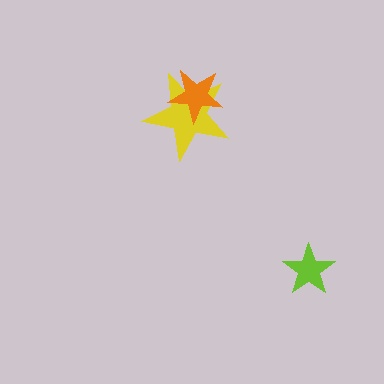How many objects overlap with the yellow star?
1 object overlaps with the yellow star.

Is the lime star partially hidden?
No, no other shape covers it.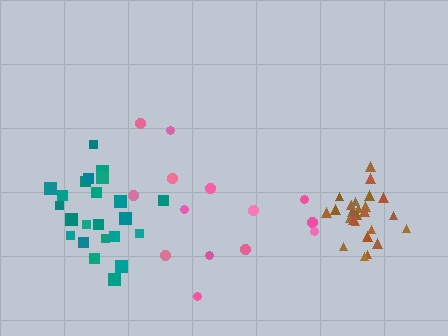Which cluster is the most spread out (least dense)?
Pink.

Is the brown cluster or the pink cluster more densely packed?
Brown.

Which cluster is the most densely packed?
Brown.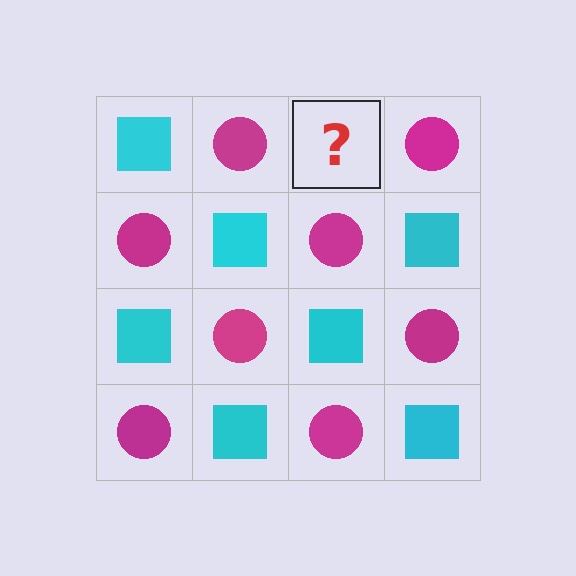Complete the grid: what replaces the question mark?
The question mark should be replaced with a cyan square.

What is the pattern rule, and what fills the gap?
The rule is that it alternates cyan square and magenta circle in a checkerboard pattern. The gap should be filled with a cyan square.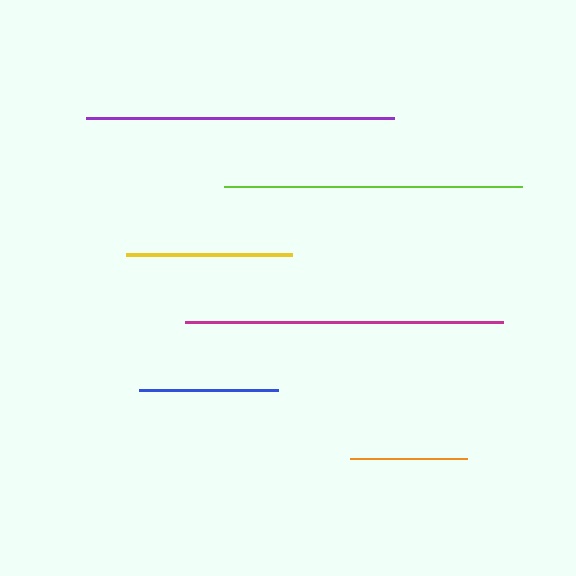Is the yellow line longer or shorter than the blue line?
The yellow line is longer than the blue line.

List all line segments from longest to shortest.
From longest to shortest: magenta, purple, lime, yellow, blue, orange.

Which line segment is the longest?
The magenta line is the longest at approximately 318 pixels.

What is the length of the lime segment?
The lime segment is approximately 298 pixels long.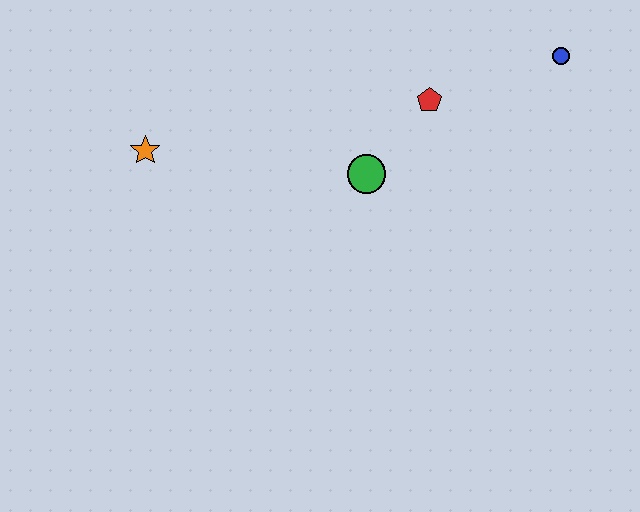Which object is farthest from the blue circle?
The orange star is farthest from the blue circle.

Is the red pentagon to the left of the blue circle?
Yes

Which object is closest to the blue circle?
The red pentagon is closest to the blue circle.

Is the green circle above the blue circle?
No